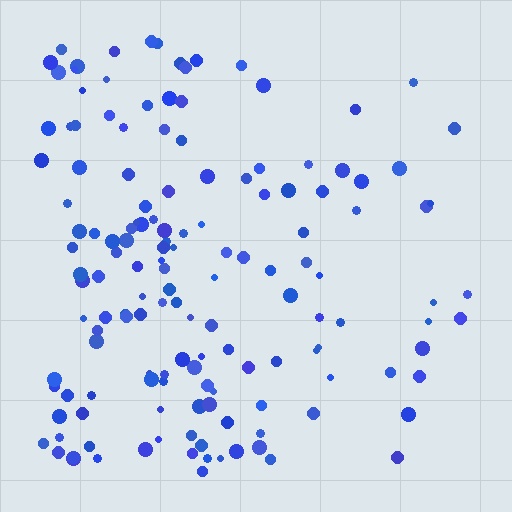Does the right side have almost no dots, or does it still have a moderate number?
Still a moderate number, just noticeably fewer than the left.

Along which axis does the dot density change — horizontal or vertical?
Horizontal.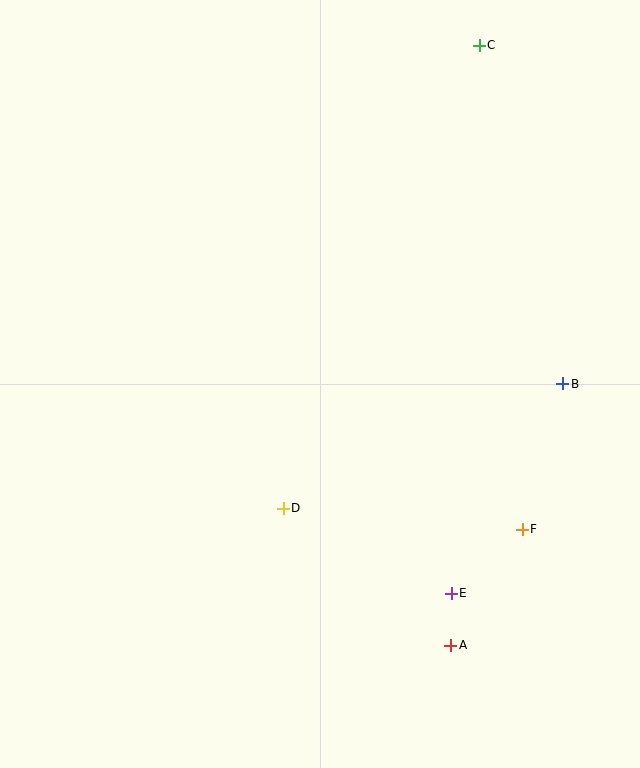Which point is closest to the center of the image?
Point D at (283, 508) is closest to the center.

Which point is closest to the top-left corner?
Point C is closest to the top-left corner.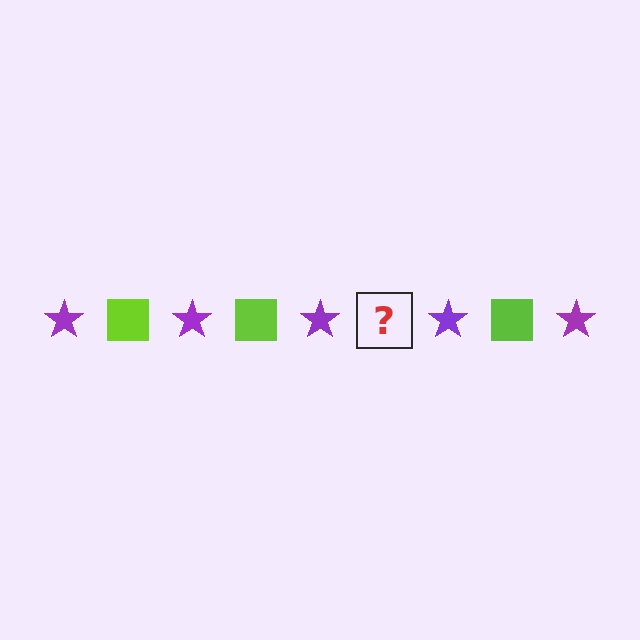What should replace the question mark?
The question mark should be replaced with a lime square.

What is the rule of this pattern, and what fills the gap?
The rule is that the pattern alternates between purple star and lime square. The gap should be filled with a lime square.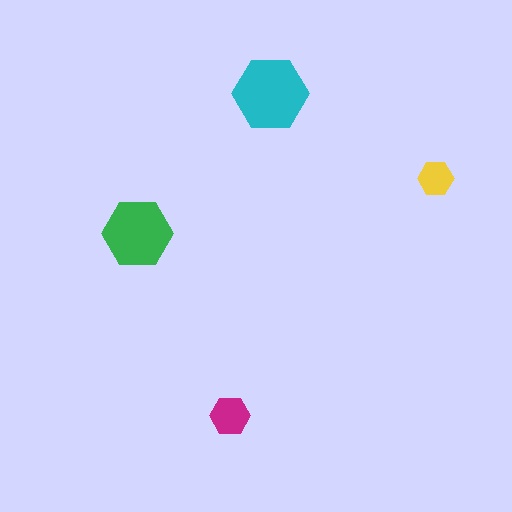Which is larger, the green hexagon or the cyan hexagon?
The cyan one.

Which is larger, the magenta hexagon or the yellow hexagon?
The magenta one.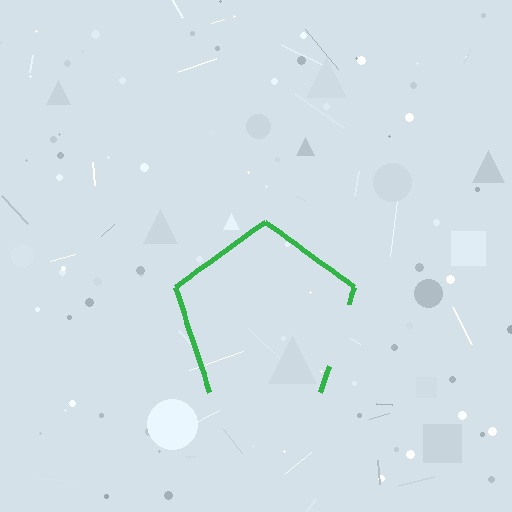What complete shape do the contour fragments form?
The contour fragments form a pentagon.